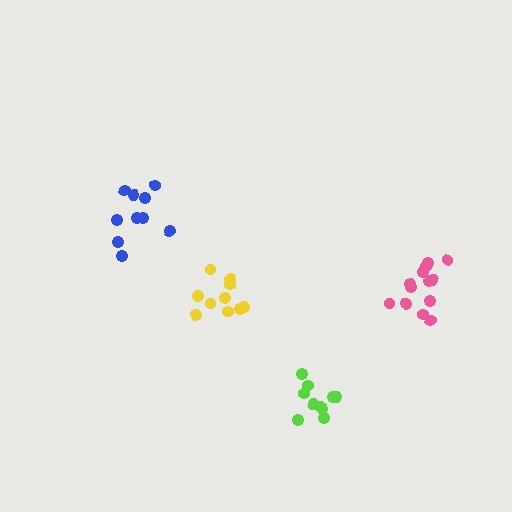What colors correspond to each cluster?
The clusters are colored: pink, blue, lime, yellow.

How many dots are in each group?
Group 1: 13 dots, Group 2: 10 dots, Group 3: 11 dots, Group 4: 10 dots (44 total).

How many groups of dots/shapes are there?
There are 4 groups.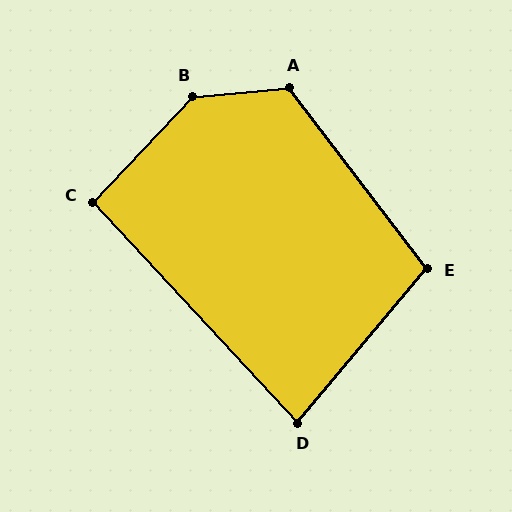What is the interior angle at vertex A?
Approximately 122 degrees (obtuse).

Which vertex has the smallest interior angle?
D, at approximately 83 degrees.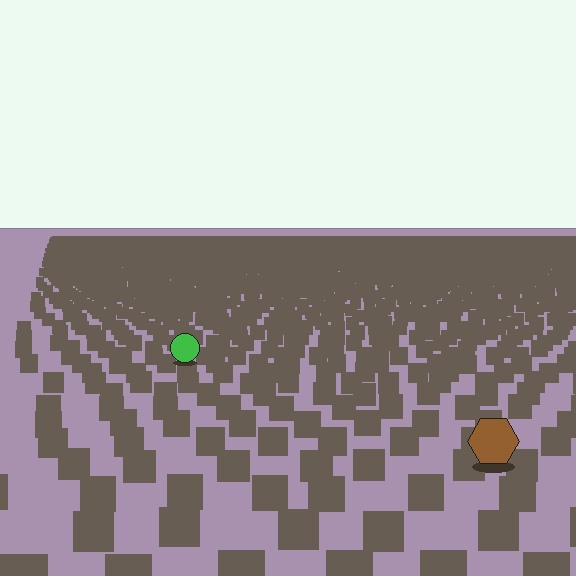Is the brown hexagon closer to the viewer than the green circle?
Yes. The brown hexagon is closer — you can tell from the texture gradient: the ground texture is coarser near it.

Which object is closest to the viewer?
The brown hexagon is closest. The texture marks near it are larger and more spread out.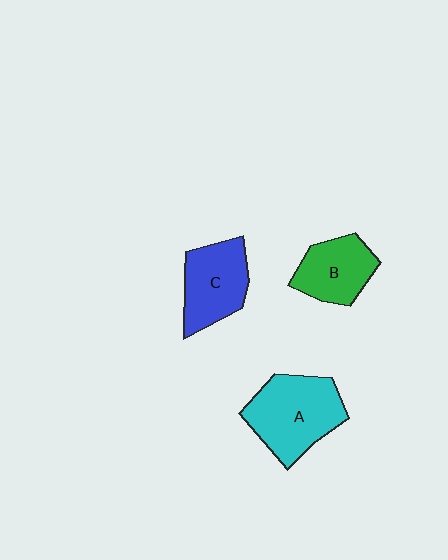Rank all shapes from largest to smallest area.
From largest to smallest: A (cyan), C (blue), B (green).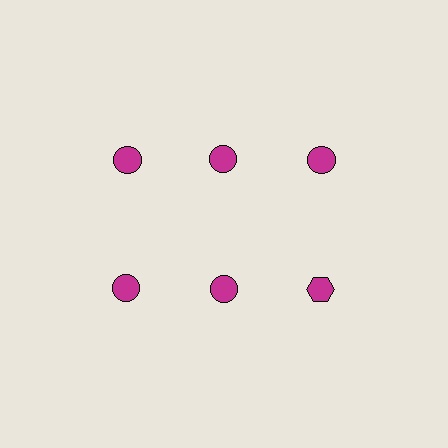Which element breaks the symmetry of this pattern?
The magenta hexagon in the second row, center column breaks the symmetry. All other shapes are magenta circles.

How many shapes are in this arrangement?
There are 6 shapes arranged in a grid pattern.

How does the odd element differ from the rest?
It has a different shape: hexagon instead of circle.